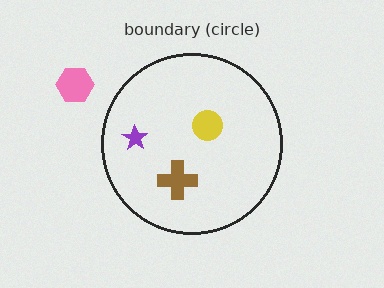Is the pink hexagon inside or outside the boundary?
Outside.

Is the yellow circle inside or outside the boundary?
Inside.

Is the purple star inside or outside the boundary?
Inside.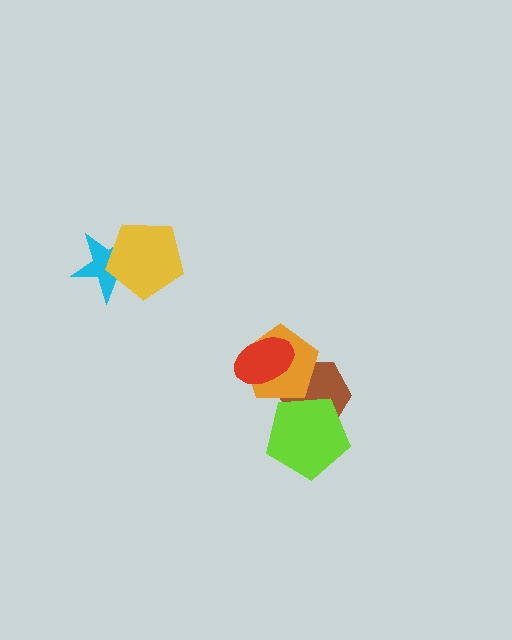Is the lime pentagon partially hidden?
No, no other shape covers it.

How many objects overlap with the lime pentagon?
1 object overlaps with the lime pentagon.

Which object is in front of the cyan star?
The yellow pentagon is in front of the cyan star.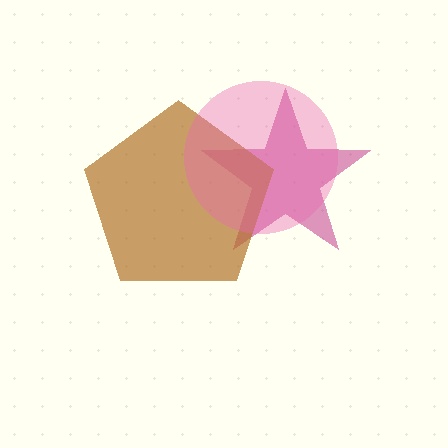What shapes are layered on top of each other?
The layered shapes are: a magenta star, a brown pentagon, a pink circle.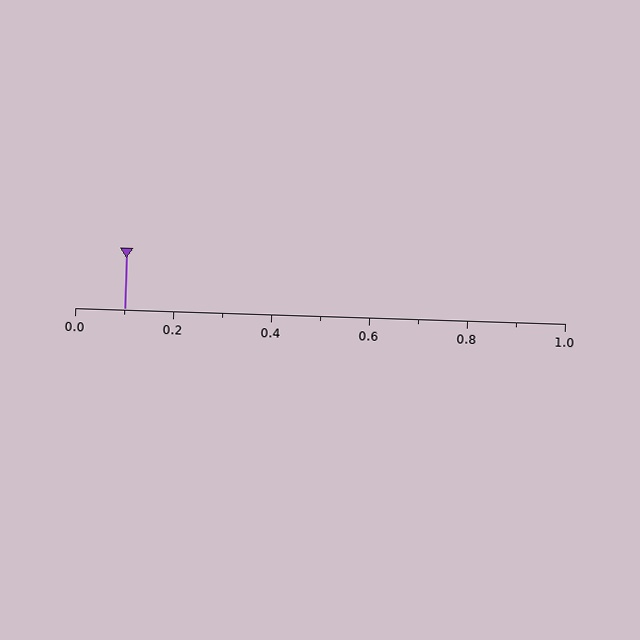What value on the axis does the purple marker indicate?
The marker indicates approximately 0.1.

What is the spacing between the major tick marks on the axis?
The major ticks are spaced 0.2 apart.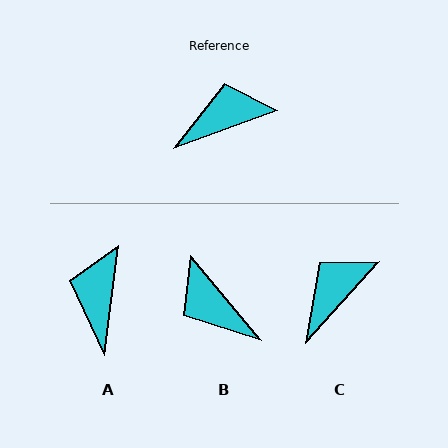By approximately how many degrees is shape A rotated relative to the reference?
Approximately 63 degrees counter-clockwise.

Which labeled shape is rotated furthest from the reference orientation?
B, about 110 degrees away.